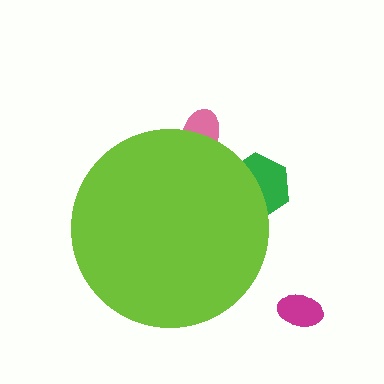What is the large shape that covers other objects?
A lime circle.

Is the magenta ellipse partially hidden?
No, the magenta ellipse is fully visible.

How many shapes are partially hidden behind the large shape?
2 shapes are partially hidden.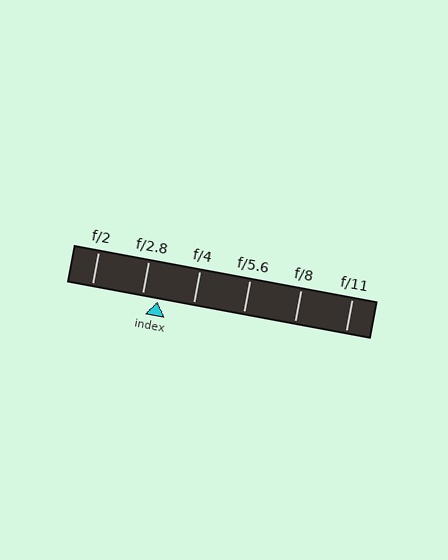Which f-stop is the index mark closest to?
The index mark is closest to f/2.8.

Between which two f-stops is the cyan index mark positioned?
The index mark is between f/2.8 and f/4.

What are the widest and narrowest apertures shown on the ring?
The widest aperture shown is f/2 and the narrowest is f/11.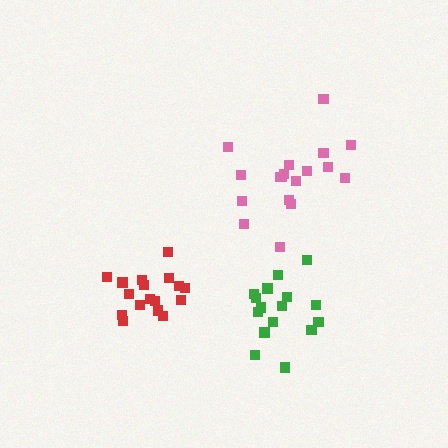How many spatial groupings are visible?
There are 3 spatial groupings.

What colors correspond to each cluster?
The clusters are colored: green, red, pink.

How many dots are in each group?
Group 1: 16 dots, Group 2: 17 dots, Group 3: 18 dots (51 total).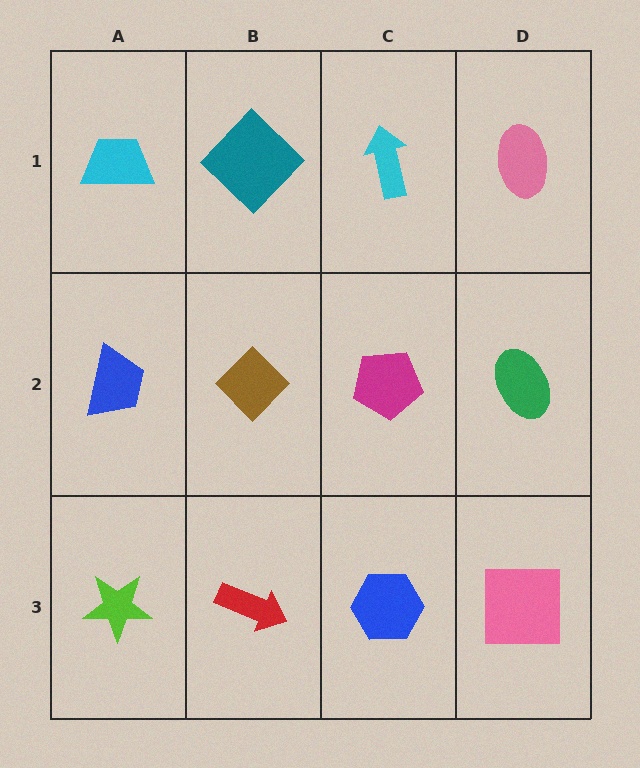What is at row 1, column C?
A cyan arrow.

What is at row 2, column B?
A brown diamond.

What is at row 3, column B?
A red arrow.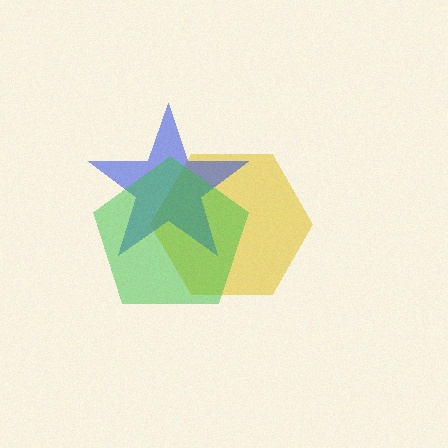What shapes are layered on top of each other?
The layered shapes are: a yellow hexagon, a blue star, a green pentagon.